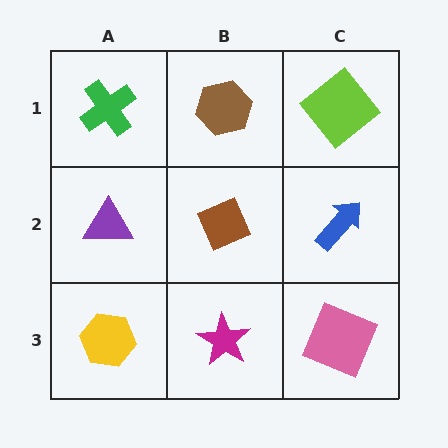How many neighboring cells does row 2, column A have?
3.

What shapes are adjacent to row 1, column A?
A purple triangle (row 2, column A), a brown hexagon (row 1, column B).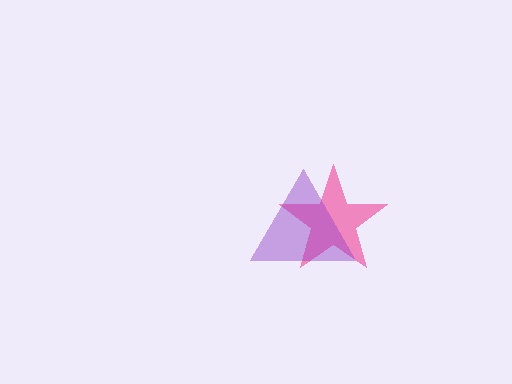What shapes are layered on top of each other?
The layered shapes are: a pink star, a purple triangle.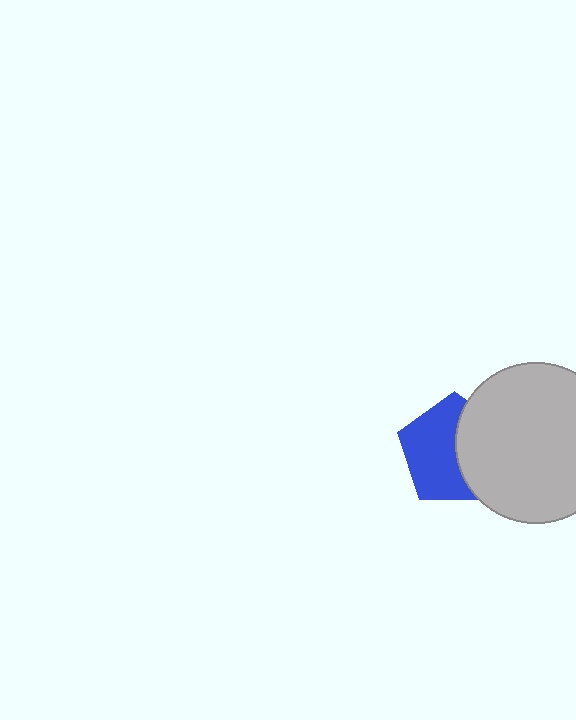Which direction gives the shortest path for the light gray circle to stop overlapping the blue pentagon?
Moving right gives the shortest separation.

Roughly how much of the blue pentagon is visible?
About half of it is visible (roughly 59%).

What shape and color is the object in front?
The object in front is a light gray circle.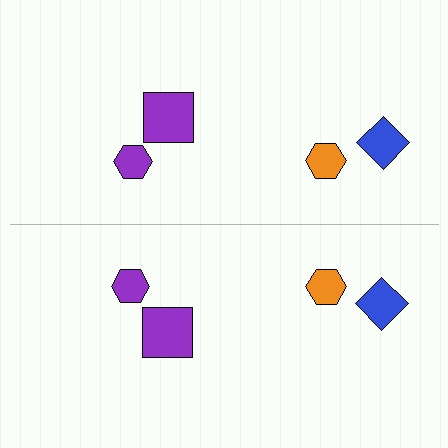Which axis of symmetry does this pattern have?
The pattern has a horizontal axis of symmetry running through the center of the image.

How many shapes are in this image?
There are 8 shapes in this image.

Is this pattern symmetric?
Yes, this pattern has bilateral (reflection) symmetry.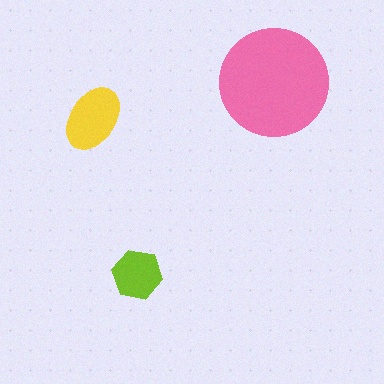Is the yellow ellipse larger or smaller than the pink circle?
Smaller.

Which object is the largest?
The pink circle.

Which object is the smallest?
The lime hexagon.